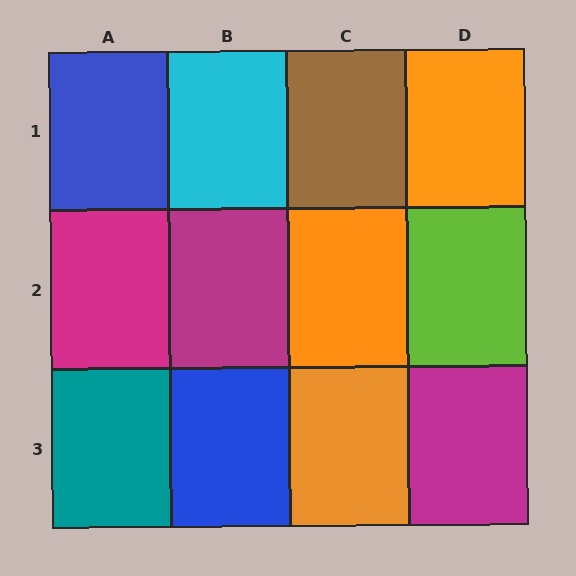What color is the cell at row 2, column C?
Orange.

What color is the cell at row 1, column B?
Cyan.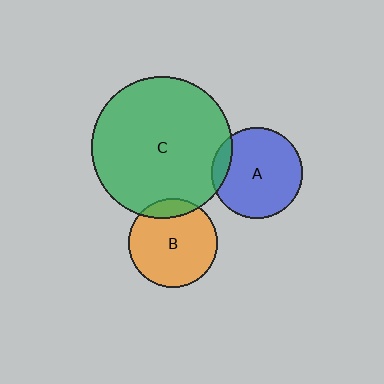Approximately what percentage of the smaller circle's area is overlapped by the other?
Approximately 10%.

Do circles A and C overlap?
Yes.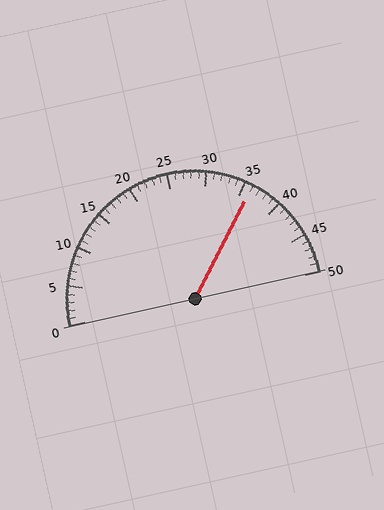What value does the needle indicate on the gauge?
The needle indicates approximately 36.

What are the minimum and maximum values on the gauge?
The gauge ranges from 0 to 50.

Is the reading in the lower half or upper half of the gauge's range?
The reading is in the upper half of the range (0 to 50).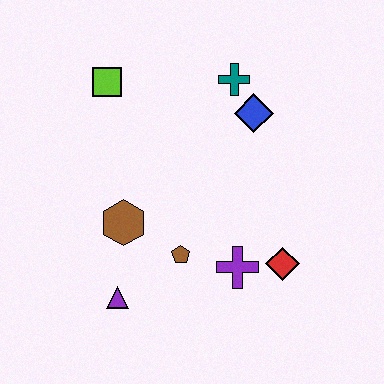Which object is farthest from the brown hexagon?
The teal cross is farthest from the brown hexagon.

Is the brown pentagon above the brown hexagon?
No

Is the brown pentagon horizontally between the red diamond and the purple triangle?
Yes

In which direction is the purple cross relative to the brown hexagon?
The purple cross is to the right of the brown hexagon.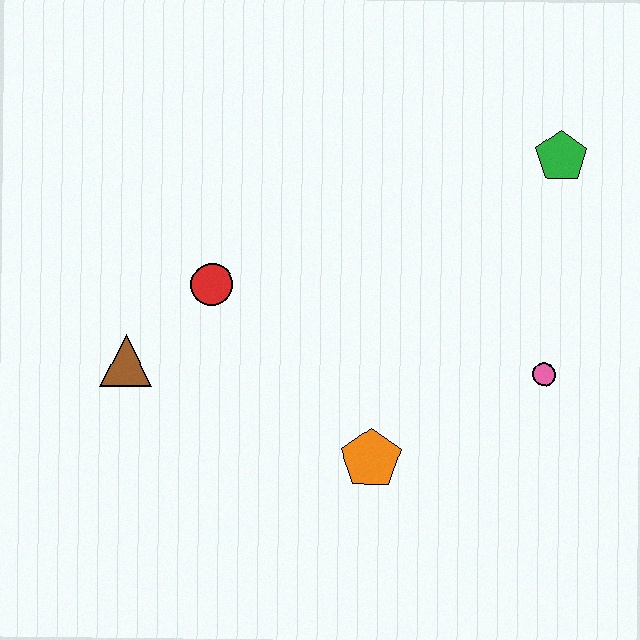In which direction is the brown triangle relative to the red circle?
The brown triangle is to the left of the red circle.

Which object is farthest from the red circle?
The green pentagon is farthest from the red circle.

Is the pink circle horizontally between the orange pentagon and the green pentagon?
Yes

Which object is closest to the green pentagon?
The pink circle is closest to the green pentagon.